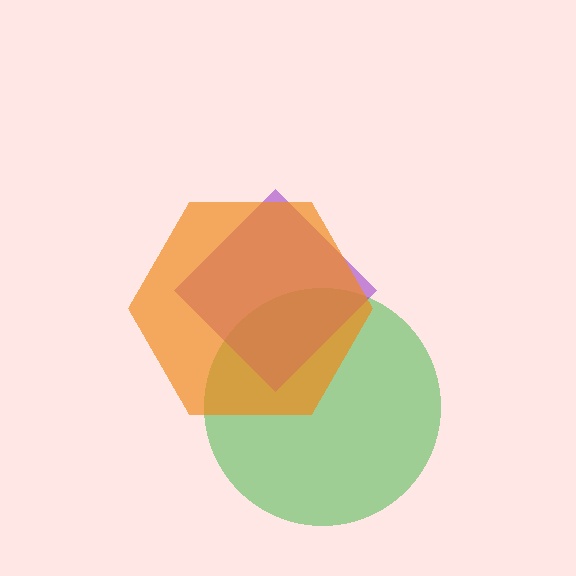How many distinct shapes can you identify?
There are 3 distinct shapes: a green circle, a purple diamond, an orange hexagon.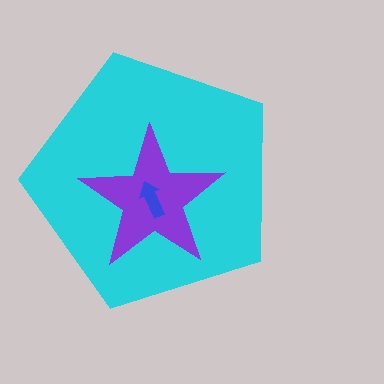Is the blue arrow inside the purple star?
Yes.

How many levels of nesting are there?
3.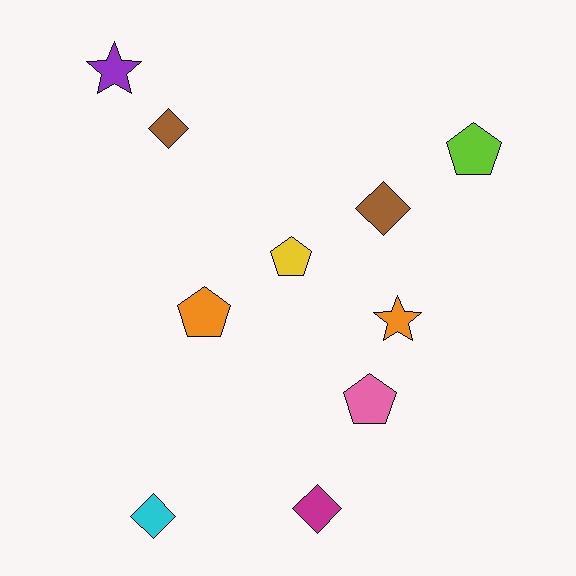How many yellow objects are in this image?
There is 1 yellow object.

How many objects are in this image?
There are 10 objects.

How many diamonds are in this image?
There are 4 diamonds.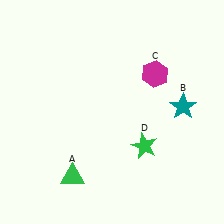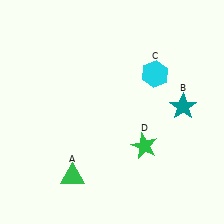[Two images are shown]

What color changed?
The hexagon (C) changed from magenta in Image 1 to cyan in Image 2.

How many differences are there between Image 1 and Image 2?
There is 1 difference between the two images.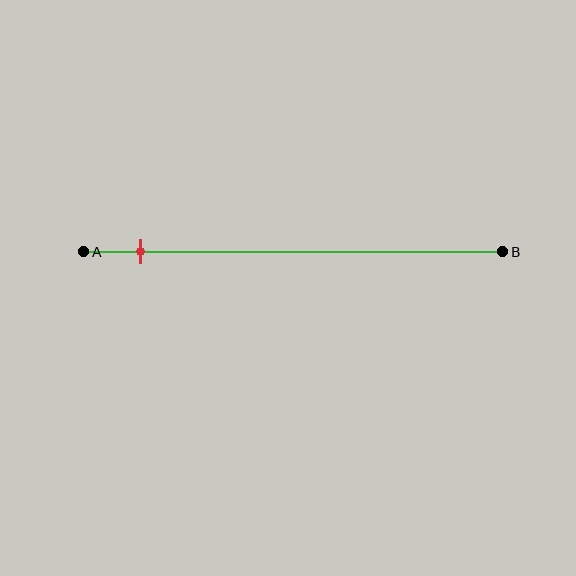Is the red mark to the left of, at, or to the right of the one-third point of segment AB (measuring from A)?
The red mark is to the left of the one-third point of segment AB.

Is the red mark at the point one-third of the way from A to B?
No, the mark is at about 15% from A, not at the 33% one-third point.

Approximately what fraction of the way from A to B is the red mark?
The red mark is approximately 15% of the way from A to B.